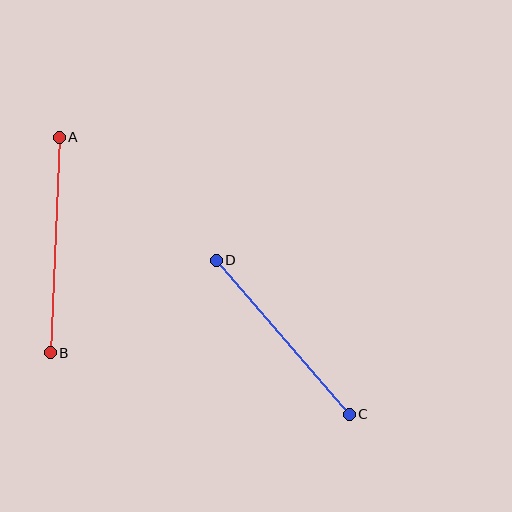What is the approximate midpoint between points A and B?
The midpoint is at approximately (55, 245) pixels.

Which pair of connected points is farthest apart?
Points A and B are farthest apart.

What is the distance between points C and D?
The distance is approximately 204 pixels.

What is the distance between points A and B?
The distance is approximately 216 pixels.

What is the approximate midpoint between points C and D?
The midpoint is at approximately (283, 337) pixels.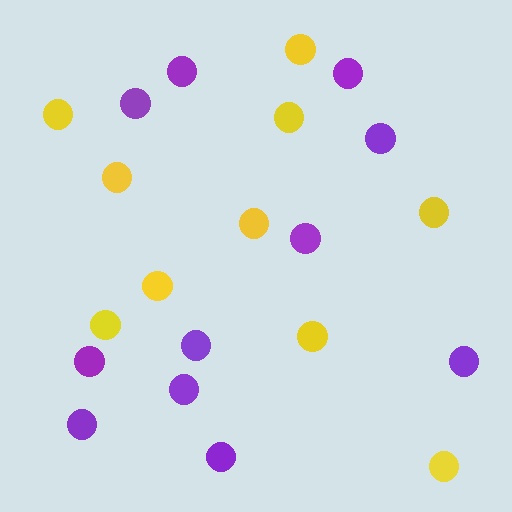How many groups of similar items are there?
There are 2 groups: one group of purple circles (11) and one group of yellow circles (10).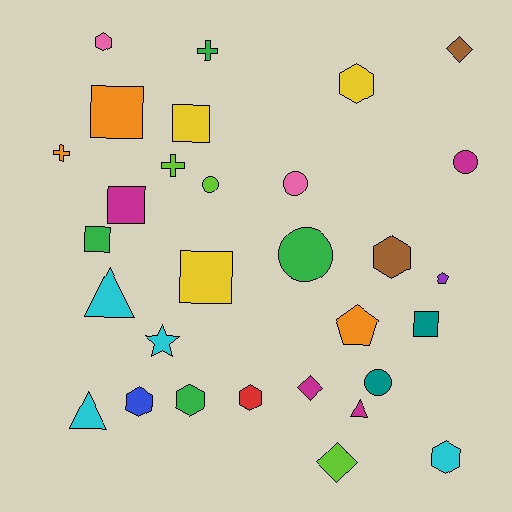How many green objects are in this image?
There are 4 green objects.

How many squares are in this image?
There are 6 squares.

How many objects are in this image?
There are 30 objects.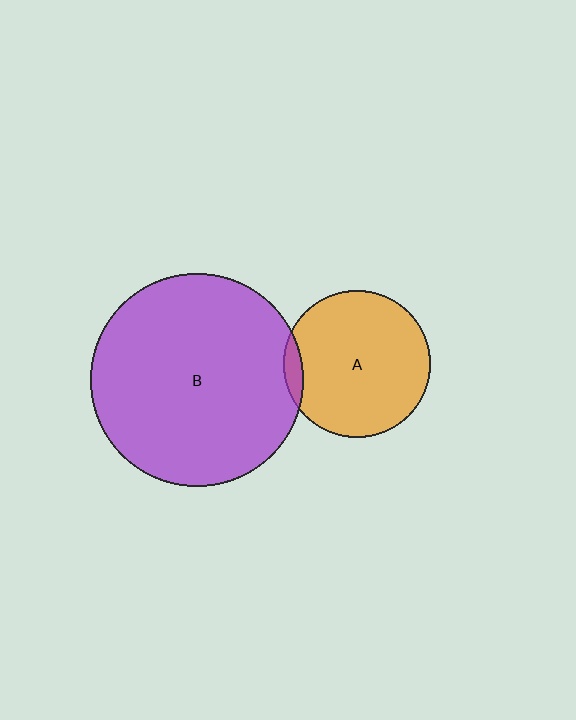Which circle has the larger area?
Circle B (purple).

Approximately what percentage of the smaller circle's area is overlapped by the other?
Approximately 5%.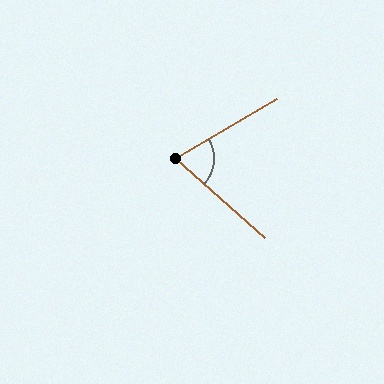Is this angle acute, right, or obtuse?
It is acute.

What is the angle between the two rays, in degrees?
Approximately 72 degrees.